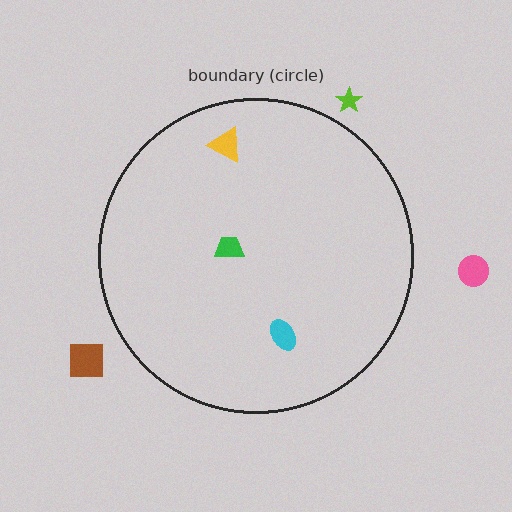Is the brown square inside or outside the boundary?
Outside.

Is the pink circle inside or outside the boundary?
Outside.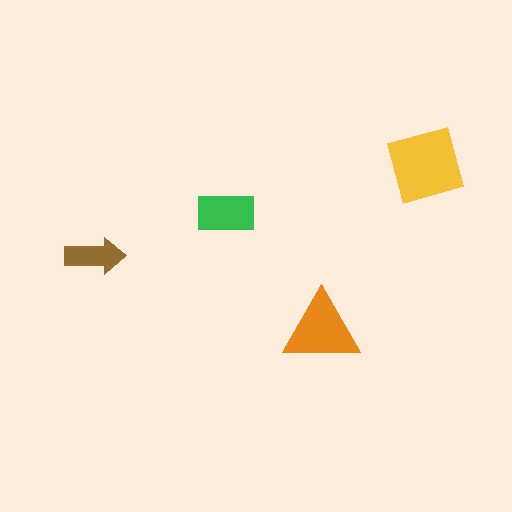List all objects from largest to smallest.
The yellow square, the orange triangle, the green rectangle, the brown arrow.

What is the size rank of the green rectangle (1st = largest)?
3rd.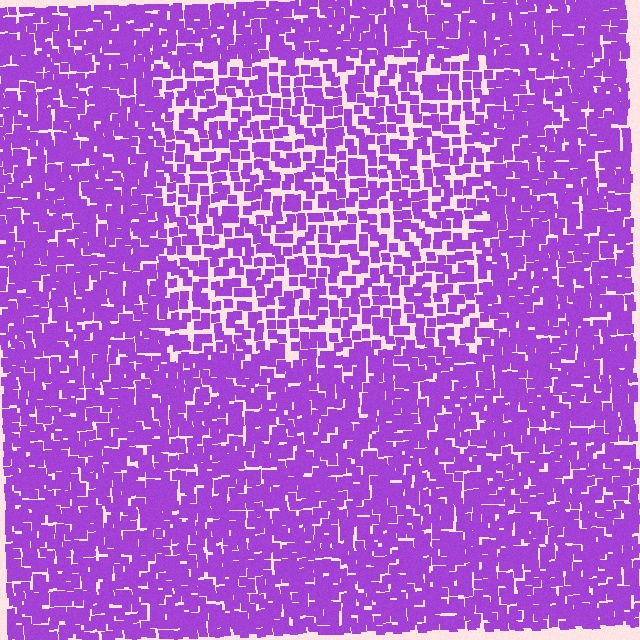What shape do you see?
I see a rectangle.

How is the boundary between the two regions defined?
The boundary is defined by a change in element density (approximately 1.6x ratio). All elements are the same color, size, and shape.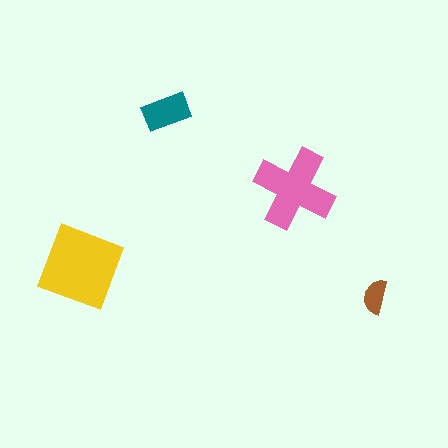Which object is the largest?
The yellow square.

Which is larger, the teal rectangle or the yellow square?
The yellow square.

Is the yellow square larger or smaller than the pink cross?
Larger.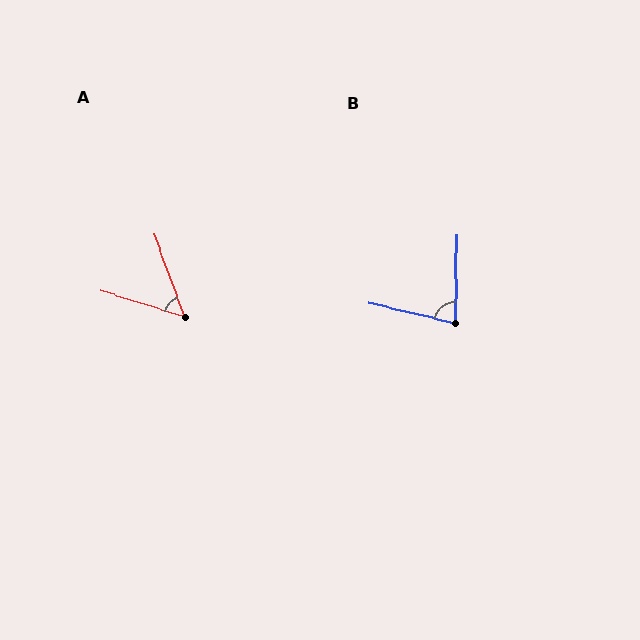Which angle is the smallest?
A, at approximately 52 degrees.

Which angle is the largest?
B, at approximately 78 degrees.